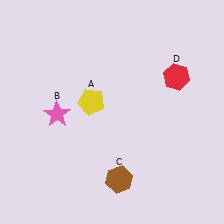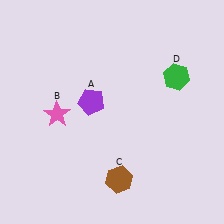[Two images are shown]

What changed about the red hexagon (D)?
In Image 1, D is red. In Image 2, it changed to green.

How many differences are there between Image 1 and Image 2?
There are 2 differences between the two images.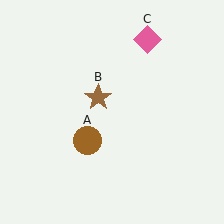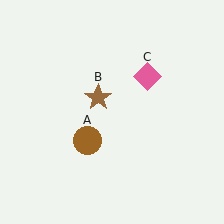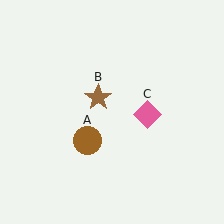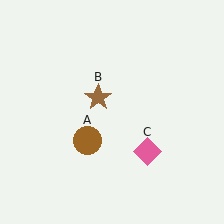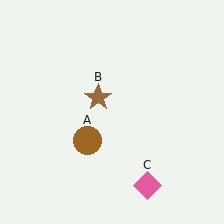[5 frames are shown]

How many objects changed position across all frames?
1 object changed position: pink diamond (object C).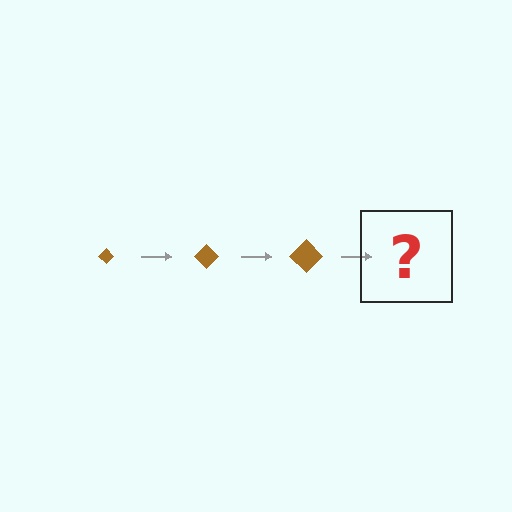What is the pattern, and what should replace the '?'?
The pattern is that the diamond gets progressively larger each step. The '?' should be a brown diamond, larger than the previous one.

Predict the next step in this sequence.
The next step is a brown diamond, larger than the previous one.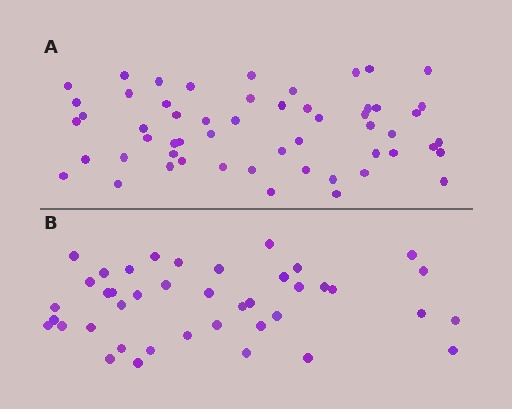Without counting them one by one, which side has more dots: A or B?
Region A (the top region) has more dots.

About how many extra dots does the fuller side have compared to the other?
Region A has approximately 15 more dots than region B.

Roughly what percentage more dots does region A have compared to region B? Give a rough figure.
About 35% more.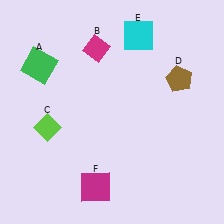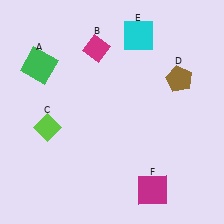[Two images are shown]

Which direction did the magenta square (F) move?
The magenta square (F) moved right.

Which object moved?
The magenta square (F) moved right.